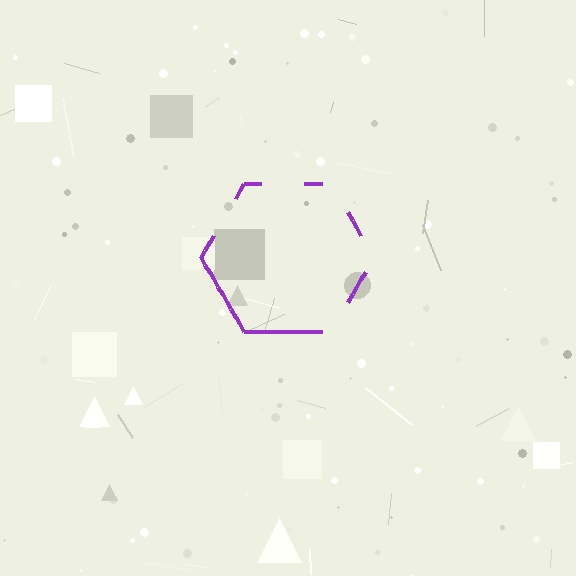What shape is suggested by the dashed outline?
The dashed outline suggests a hexagon.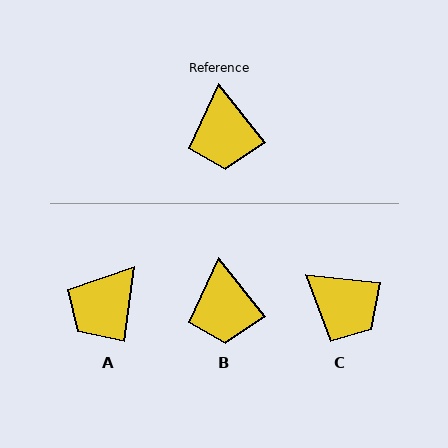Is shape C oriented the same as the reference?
No, it is off by about 45 degrees.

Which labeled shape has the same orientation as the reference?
B.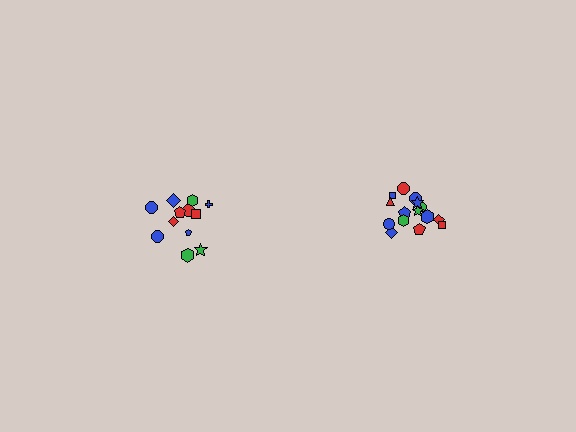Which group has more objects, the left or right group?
The right group.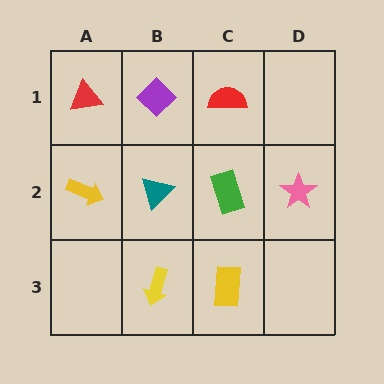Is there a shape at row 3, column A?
No, that cell is empty.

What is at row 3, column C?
A yellow rectangle.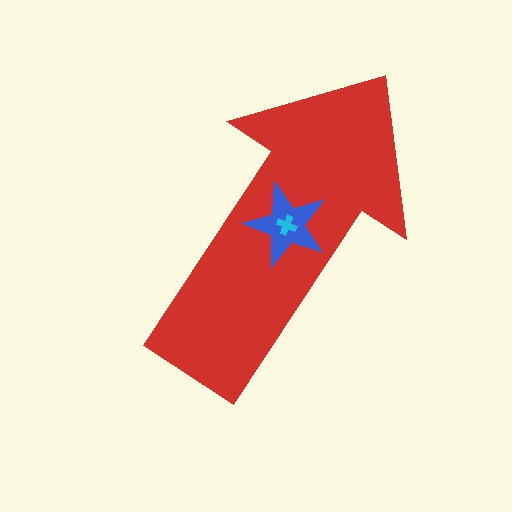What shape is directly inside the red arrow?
The blue star.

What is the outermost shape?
The red arrow.